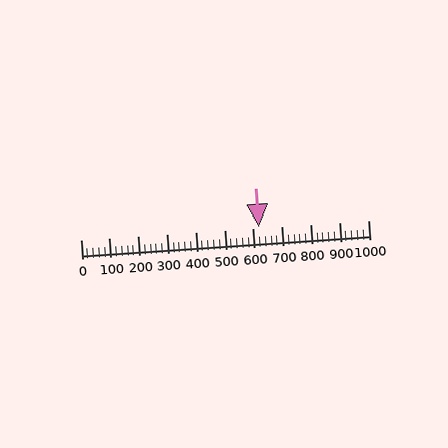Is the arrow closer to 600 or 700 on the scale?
The arrow is closer to 600.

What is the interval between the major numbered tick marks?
The major tick marks are spaced 100 units apart.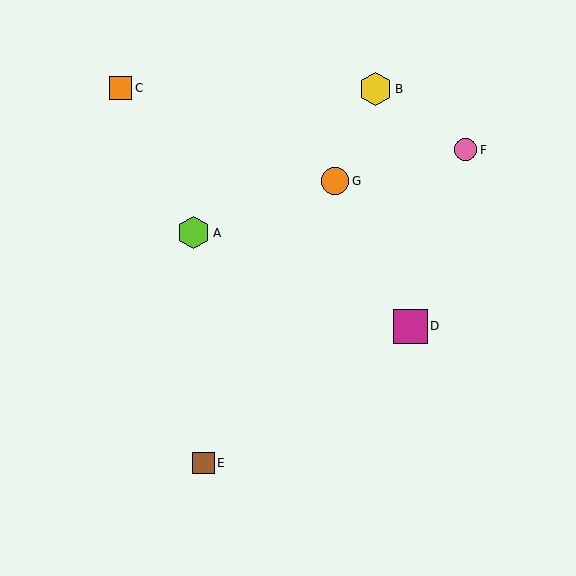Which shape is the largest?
The magenta square (labeled D) is the largest.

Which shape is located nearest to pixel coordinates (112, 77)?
The orange square (labeled C) at (121, 88) is nearest to that location.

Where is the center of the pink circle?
The center of the pink circle is at (466, 150).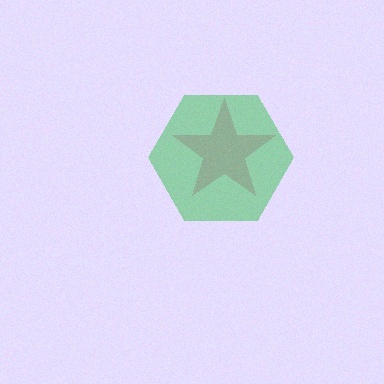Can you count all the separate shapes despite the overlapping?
Yes, there are 2 separate shapes.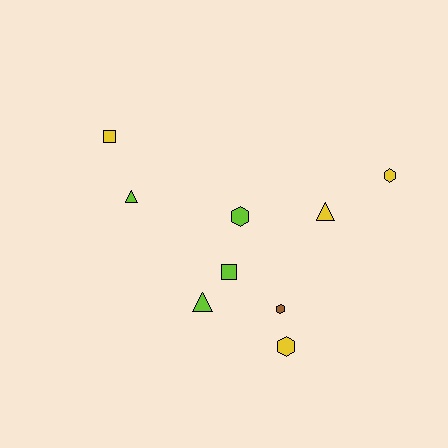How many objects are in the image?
There are 9 objects.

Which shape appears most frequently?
Hexagon, with 4 objects.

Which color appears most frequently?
Lime, with 4 objects.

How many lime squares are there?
There is 1 lime square.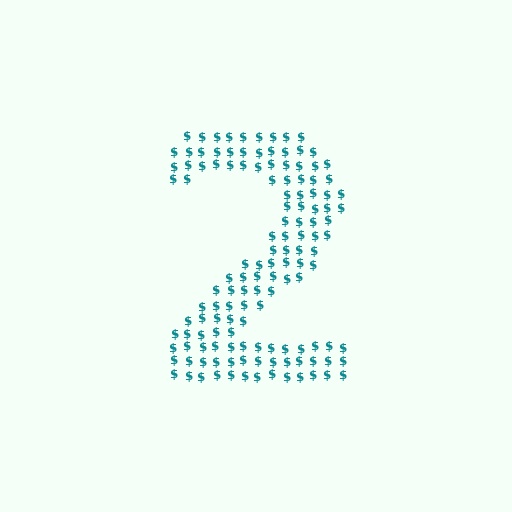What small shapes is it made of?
It is made of small dollar signs.